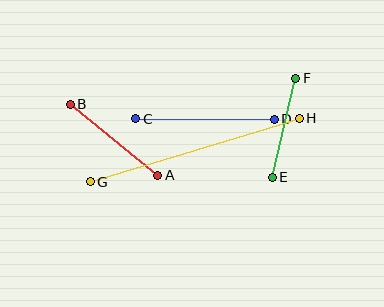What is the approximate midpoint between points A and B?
The midpoint is at approximately (114, 140) pixels.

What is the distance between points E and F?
The distance is approximately 101 pixels.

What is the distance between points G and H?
The distance is approximately 218 pixels.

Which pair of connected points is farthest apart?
Points G and H are farthest apart.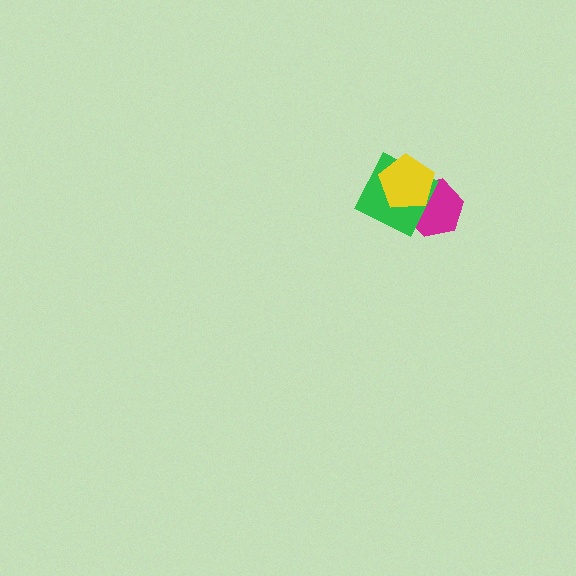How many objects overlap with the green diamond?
2 objects overlap with the green diamond.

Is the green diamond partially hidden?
Yes, it is partially covered by another shape.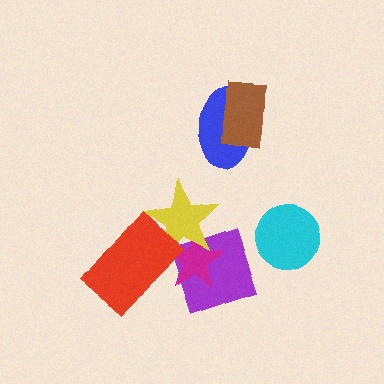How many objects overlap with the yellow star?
3 objects overlap with the yellow star.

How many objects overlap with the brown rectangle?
1 object overlaps with the brown rectangle.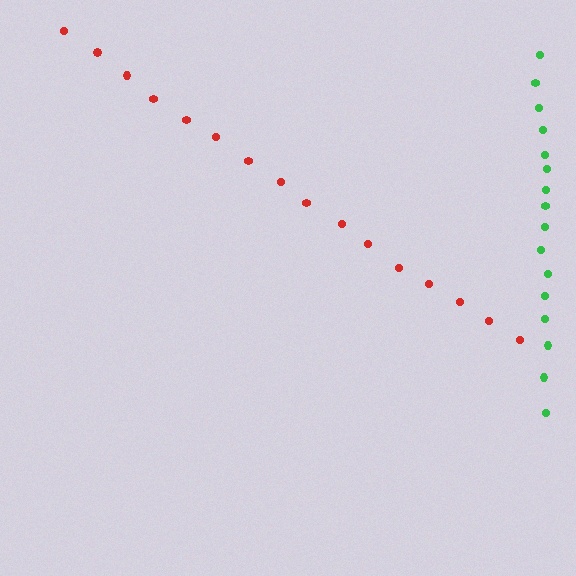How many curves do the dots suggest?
There are 2 distinct paths.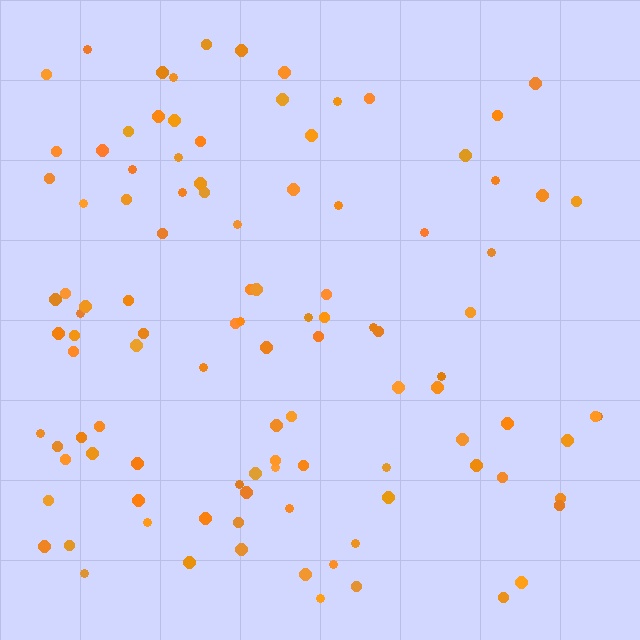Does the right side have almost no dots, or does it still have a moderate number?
Still a moderate number, just noticeably fewer than the left.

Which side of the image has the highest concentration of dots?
The left.